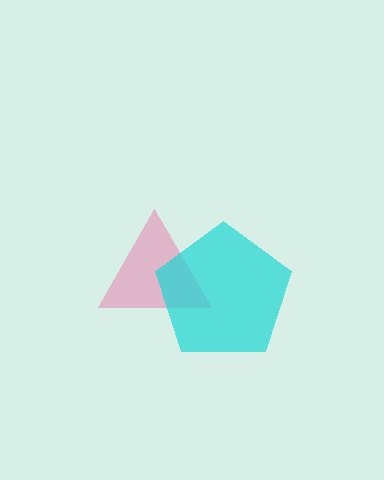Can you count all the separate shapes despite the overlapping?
Yes, there are 2 separate shapes.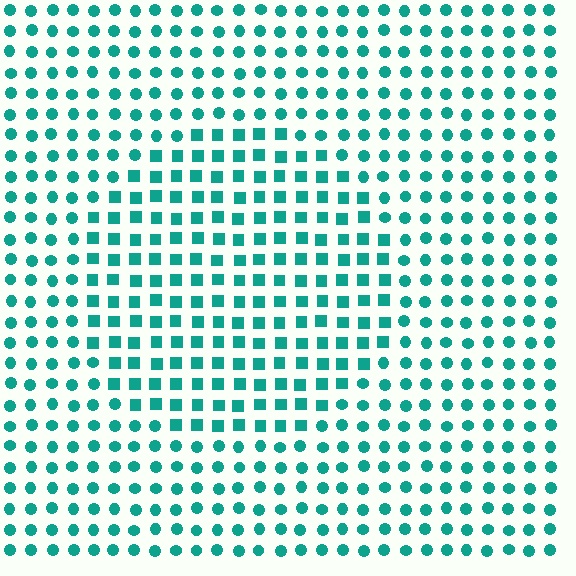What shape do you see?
I see a circle.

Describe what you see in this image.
The image is filled with small teal elements arranged in a uniform grid. A circle-shaped region contains squares, while the surrounding area contains circles. The boundary is defined purely by the change in element shape.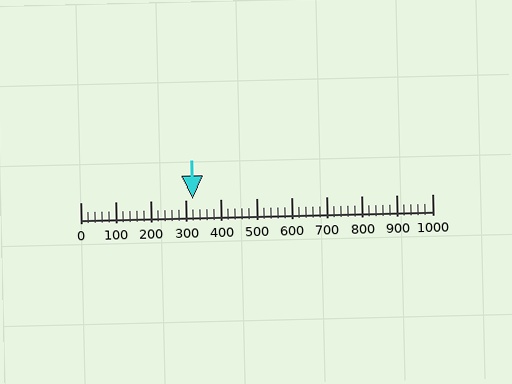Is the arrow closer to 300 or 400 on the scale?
The arrow is closer to 300.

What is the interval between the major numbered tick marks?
The major tick marks are spaced 100 units apart.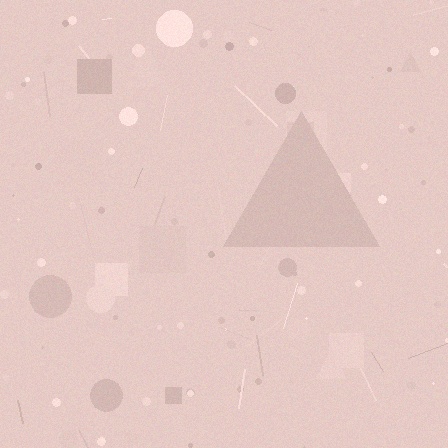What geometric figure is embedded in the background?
A triangle is embedded in the background.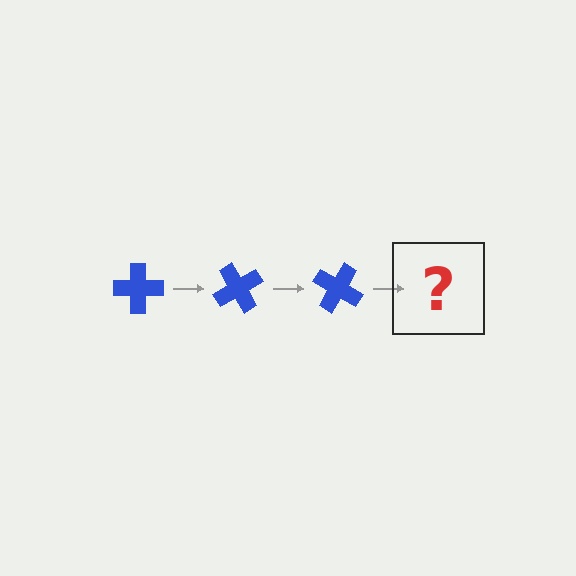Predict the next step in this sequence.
The next step is a blue cross rotated 180 degrees.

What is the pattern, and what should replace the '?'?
The pattern is that the cross rotates 60 degrees each step. The '?' should be a blue cross rotated 180 degrees.